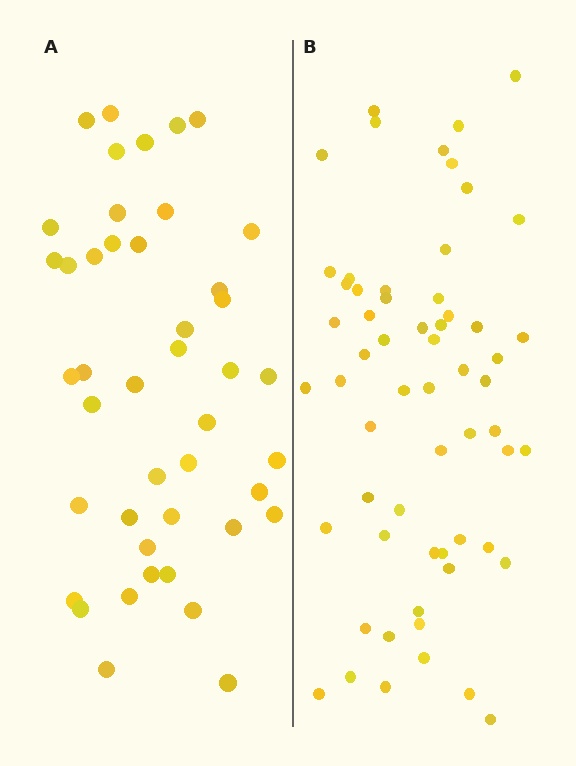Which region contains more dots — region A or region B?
Region B (the right region) has more dots.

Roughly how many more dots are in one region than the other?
Region B has approximately 15 more dots than region A.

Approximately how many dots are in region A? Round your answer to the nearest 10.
About 40 dots. (The exact count is 44, which rounds to 40.)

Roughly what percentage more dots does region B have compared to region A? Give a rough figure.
About 35% more.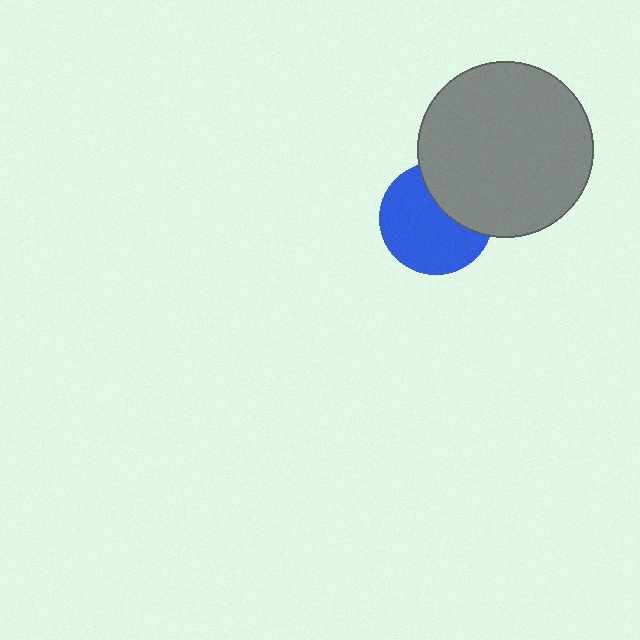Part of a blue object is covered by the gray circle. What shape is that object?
It is a circle.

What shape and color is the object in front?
The object in front is a gray circle.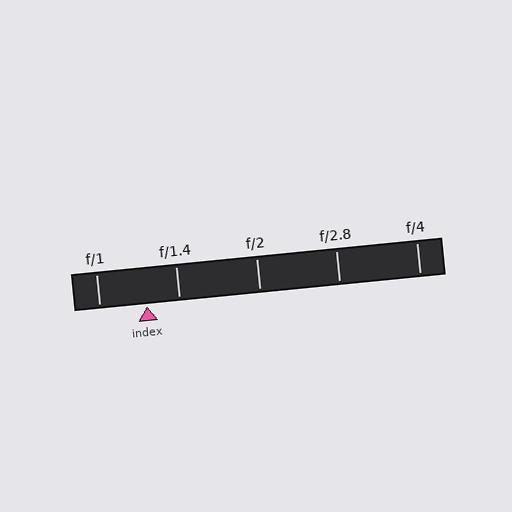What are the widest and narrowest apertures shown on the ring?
The widest aperture shown is f/1 and the narrowest is f/4.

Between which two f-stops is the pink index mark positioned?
The index mark is between f/1 and f/1.4.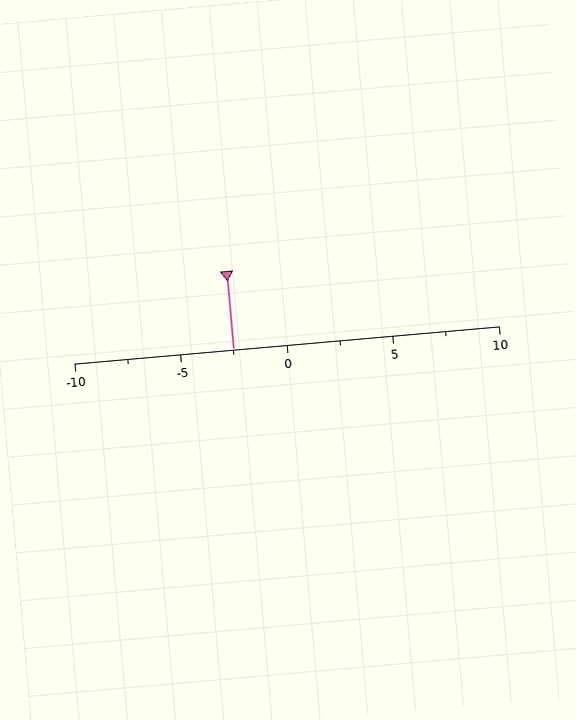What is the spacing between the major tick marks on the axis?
The major ticks are spaced 5 apart.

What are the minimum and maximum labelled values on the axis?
The axis runs from -10 to 10.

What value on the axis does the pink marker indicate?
The marker indicates approximately -2.5.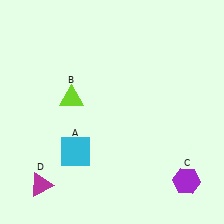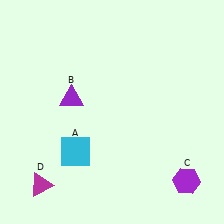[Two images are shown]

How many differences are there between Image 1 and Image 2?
There is 1 difference between the two images.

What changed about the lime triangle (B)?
In Image 1, B is lime. In Image 2, it changed to purple.